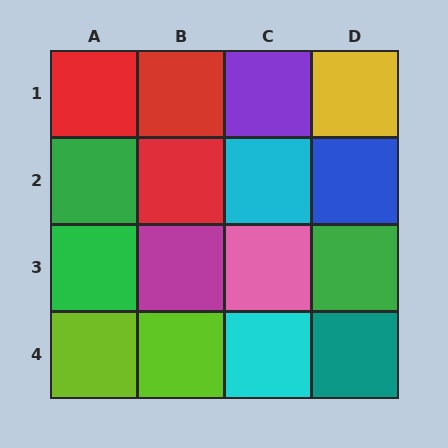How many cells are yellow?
1 cell is yellow.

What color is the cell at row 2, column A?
Green.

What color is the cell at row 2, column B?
Red.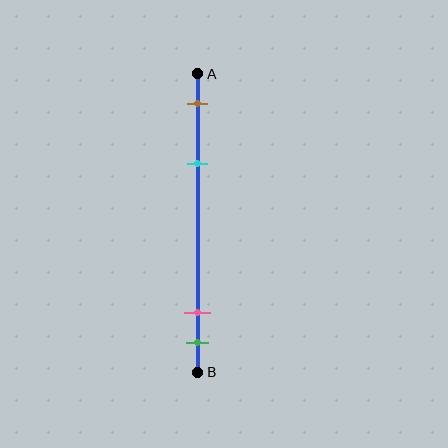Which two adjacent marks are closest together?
The pink and green marks are the closest adjacent pair.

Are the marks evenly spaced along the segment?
No, the marks are not evenly spaced.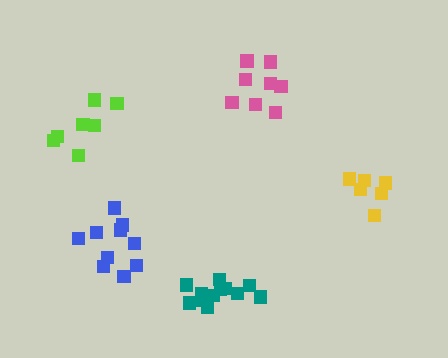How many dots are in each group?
Group 1: 7 dots, Group 2: 8 dots, Group 3: 10 dots, Group 4: 6 dots, Group 5: 12 dots (43 total).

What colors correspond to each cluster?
The clusters are colored: lime, pink, blue, yellow, teal.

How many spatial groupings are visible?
There are 5 spatial groupings.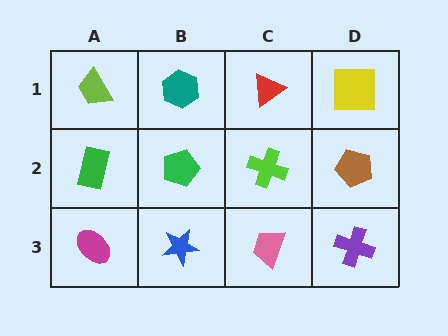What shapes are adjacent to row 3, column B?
A green pentagon (row 2, column B), a magenta ellipse (row 3, column A), a pink trapezoid (row 3, column C).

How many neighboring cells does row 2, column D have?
3.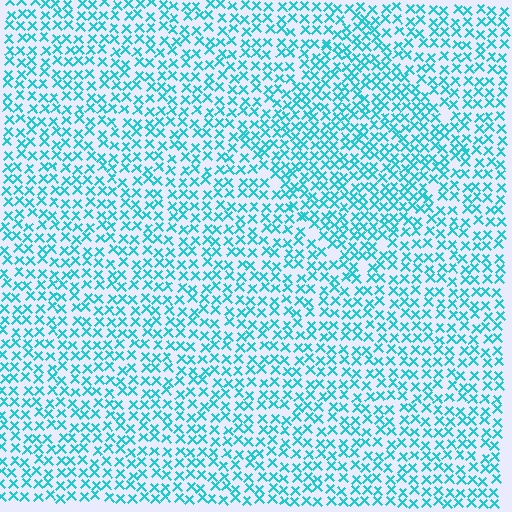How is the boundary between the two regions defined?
The boundary is defined by a change in element density (approximately 1.4x ratio). All elements are the same color, size, and shape.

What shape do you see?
I see a diamond.